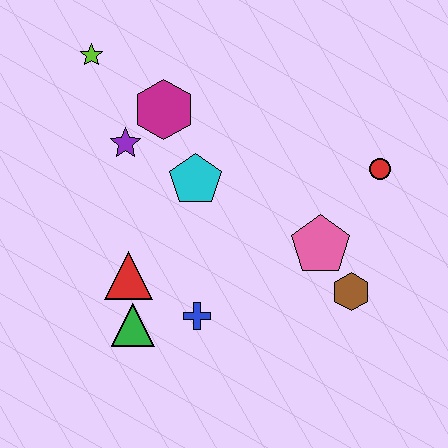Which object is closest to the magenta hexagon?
The purple star is closest to the magenta hexagon.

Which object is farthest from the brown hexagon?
The lime star is farthest from the brown hexagon.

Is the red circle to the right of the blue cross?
Yes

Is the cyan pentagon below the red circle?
Yes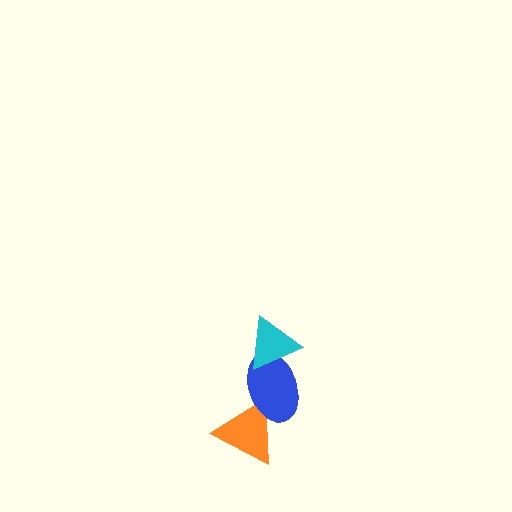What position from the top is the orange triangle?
The orange triangle is 3rd from the top.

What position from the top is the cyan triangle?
The cyan triangle is 1st from the top.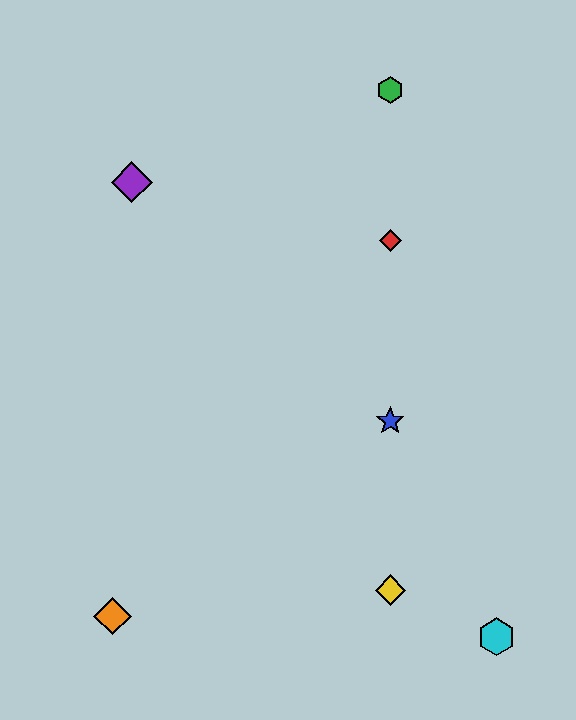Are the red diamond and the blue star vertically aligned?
Yes, both are at x≈390.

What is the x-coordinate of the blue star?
The blue star is at x≈390.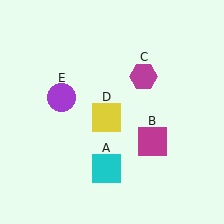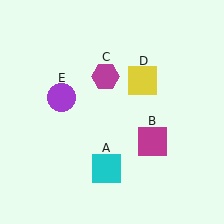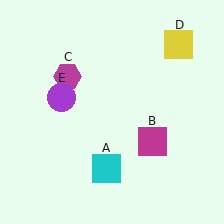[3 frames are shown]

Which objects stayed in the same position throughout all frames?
Cyan square (object A) and magenta square (object B) and purple circle (object E) remained stationary.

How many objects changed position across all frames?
2 objects changed position: magenta hexagon (object C), yellow square (object D).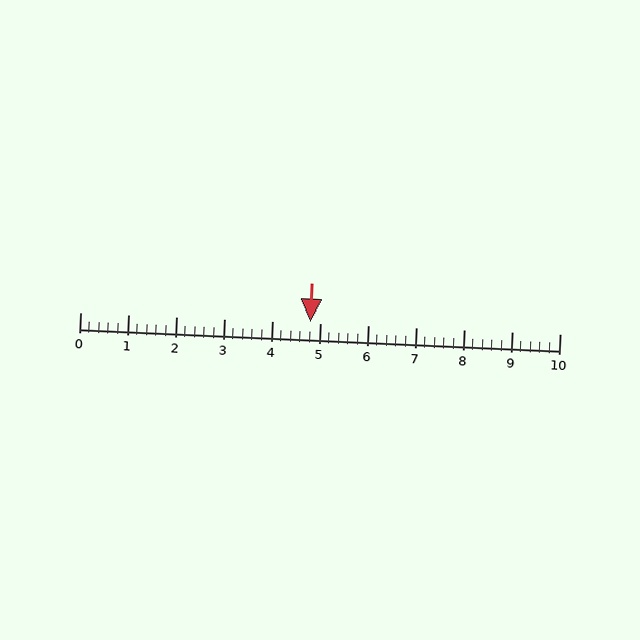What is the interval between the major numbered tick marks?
The major tick marks are spaced 1 units apart.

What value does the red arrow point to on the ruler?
The red arrow points to approximately 4.8.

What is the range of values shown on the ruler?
The ruler shows values from 0 to 10.